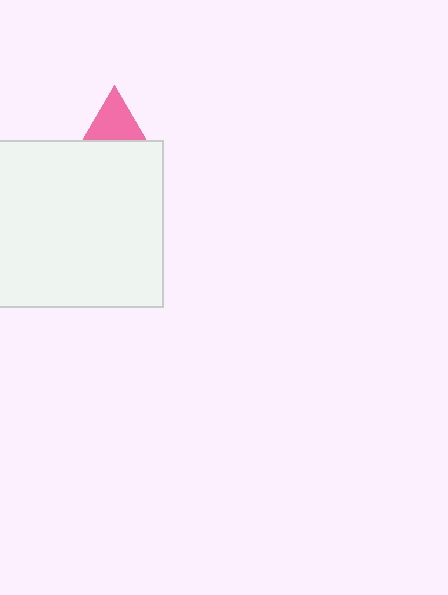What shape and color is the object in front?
The object in front is a white rectangle.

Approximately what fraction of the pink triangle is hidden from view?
Roughly 58% of the pink triangle is hidden behind the white rectangle.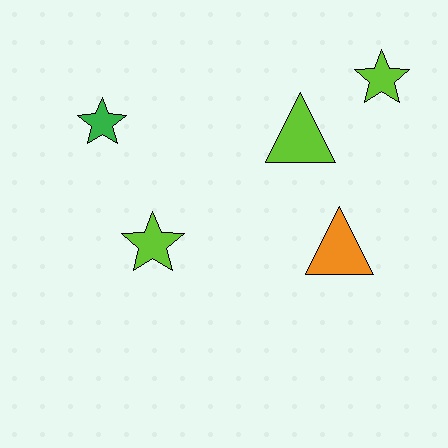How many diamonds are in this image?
There are no diamonds.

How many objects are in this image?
There are 5 objects.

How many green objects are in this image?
There is 1 green object.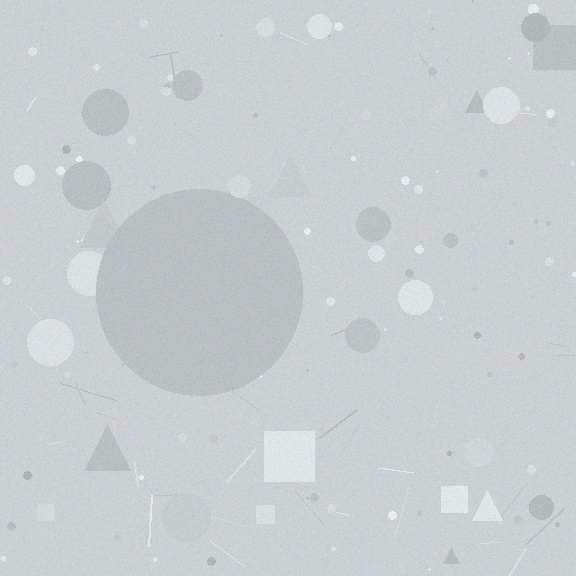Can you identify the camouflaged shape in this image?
The camouflaged shape is a circle.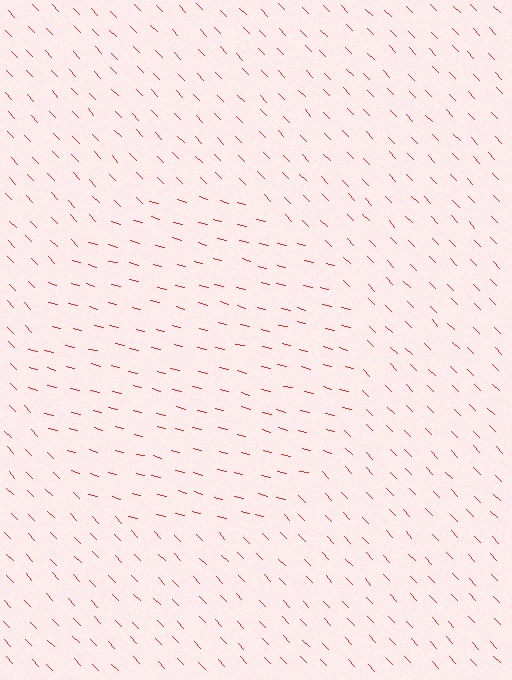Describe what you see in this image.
The image is filled with small red line segments. A circle region in the image has lines oriented differently from the surrounding lines, creating a visible texture boundary.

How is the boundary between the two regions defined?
The boundary is defined purely by a change in line orientation (approximately 32 degrees difference). All lines are the same color and thickness.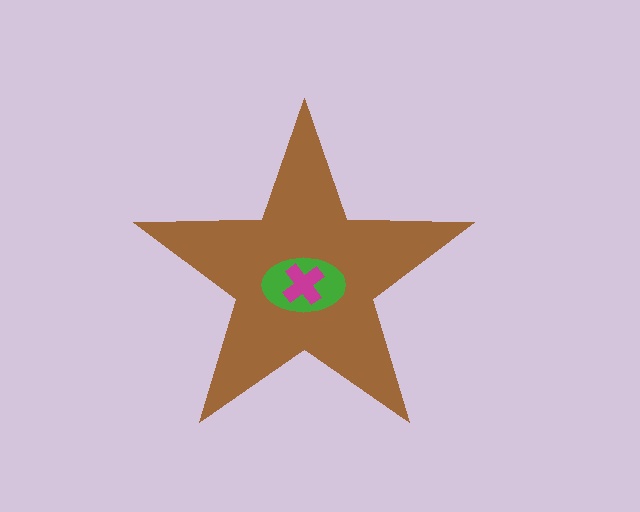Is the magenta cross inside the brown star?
Yes.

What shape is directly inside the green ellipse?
The magenta cross.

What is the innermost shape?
The magenta cross.